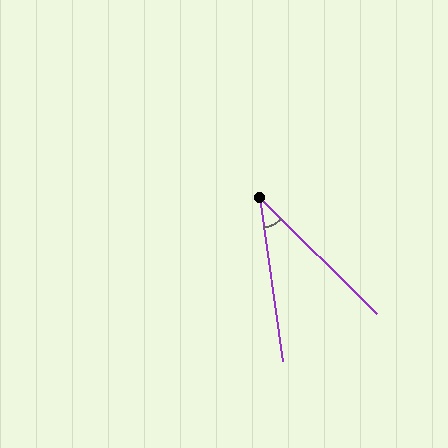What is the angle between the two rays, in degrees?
Approximately 37 degrees.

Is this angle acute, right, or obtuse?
It is acute.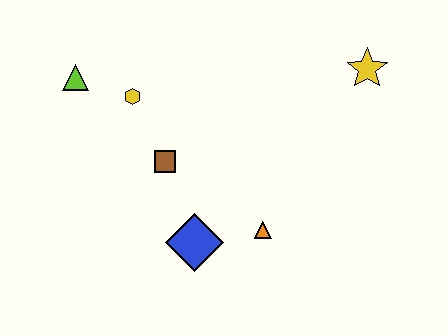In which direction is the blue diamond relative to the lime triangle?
The blue diamond is below the lime triangle.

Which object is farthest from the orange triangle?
The lime triangle is farthest from the orange triangle.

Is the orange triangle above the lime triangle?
No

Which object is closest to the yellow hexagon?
The lime triangle is closest to the yellow hexagon.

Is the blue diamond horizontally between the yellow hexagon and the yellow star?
Yes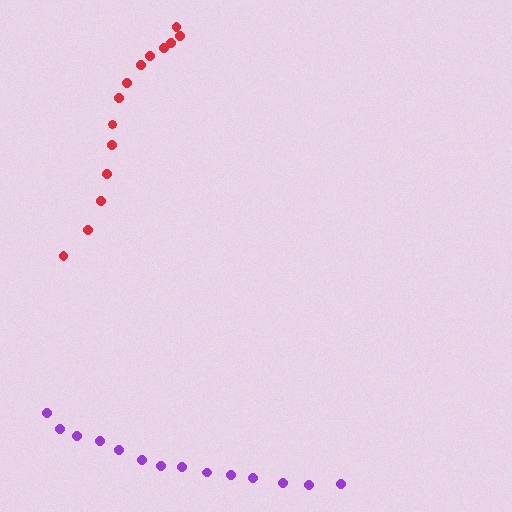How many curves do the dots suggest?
There are 2 distinct paths.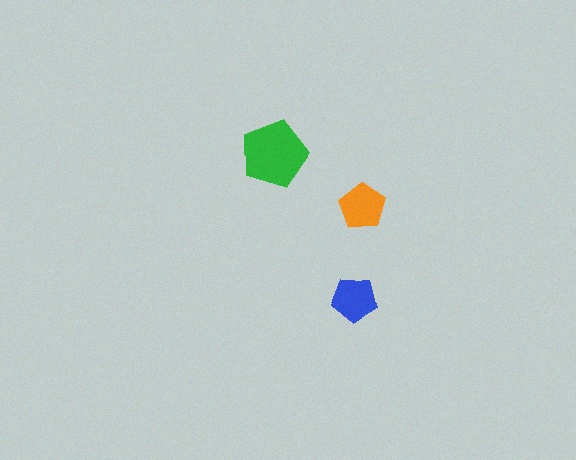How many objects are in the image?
There are 3 objects in the image.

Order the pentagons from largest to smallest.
the green one, the orange one, the blue one.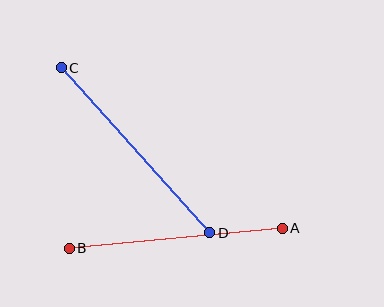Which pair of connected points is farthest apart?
Points C and D are farthest apart.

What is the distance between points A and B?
The distance is approximately 214 pixels.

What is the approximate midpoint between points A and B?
The midpoint is at approximately (176, 238) pixels.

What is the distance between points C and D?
The distance is approximately 222 pixels.